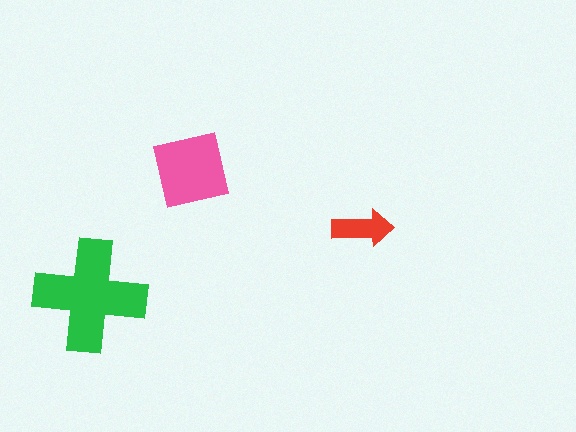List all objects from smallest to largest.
The red arrow, the pink square, the green cross.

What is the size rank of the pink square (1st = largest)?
2nd.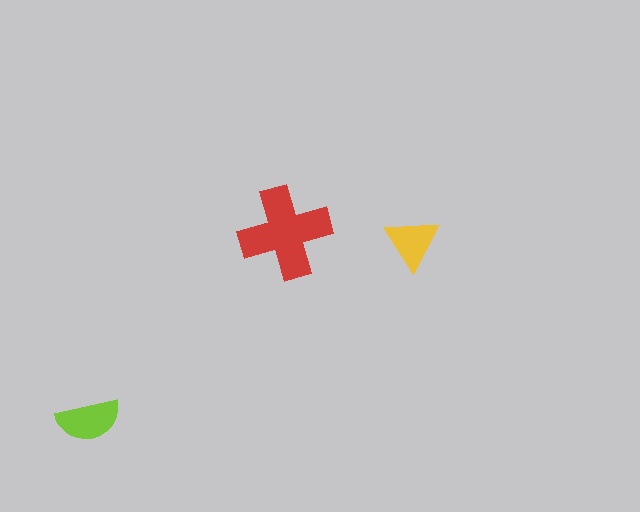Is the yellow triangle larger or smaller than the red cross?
Smaller.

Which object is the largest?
The red cross.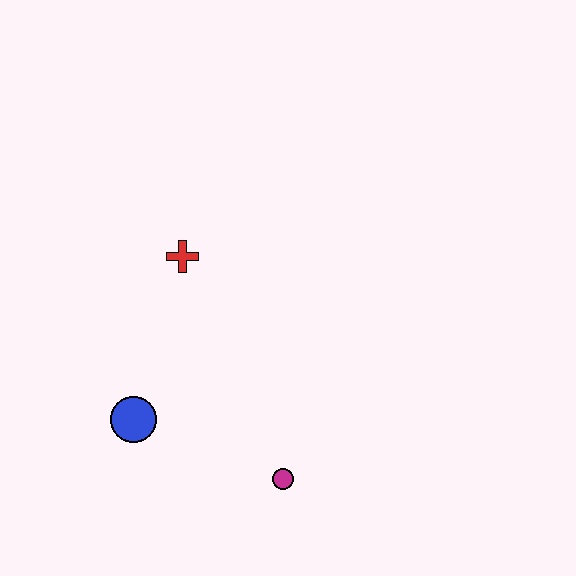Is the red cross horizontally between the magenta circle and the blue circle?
Yes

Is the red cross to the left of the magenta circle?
Yes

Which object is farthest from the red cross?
The magenta circle is farthest from the red cross.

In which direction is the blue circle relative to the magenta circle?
The blue circle is to the left of the magenta circle.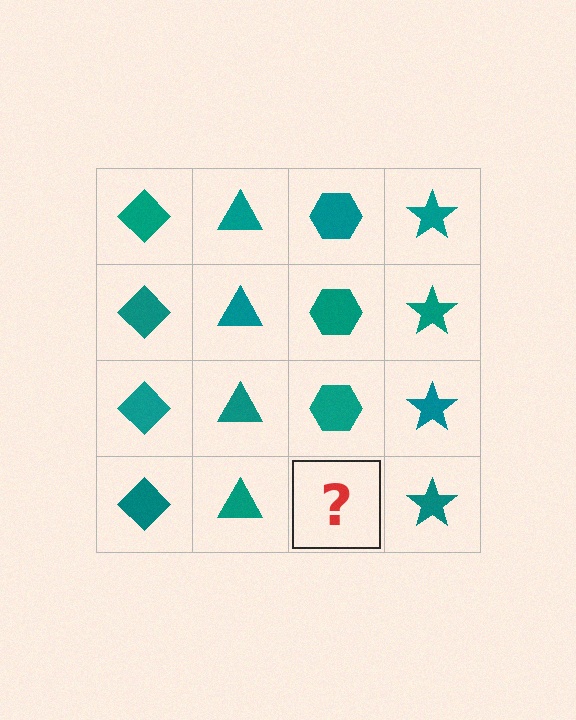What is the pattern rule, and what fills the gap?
The rule is that each column has a consistent shape. The gap should be filled with a teal hexagon.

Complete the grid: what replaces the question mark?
The question mark should be replaced with a teal hexagon.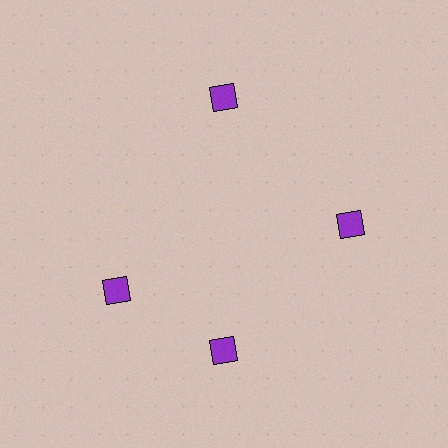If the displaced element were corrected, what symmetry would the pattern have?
It would have 4-fold rotational symmetry — the pattern would map onto itself every 90 degrees.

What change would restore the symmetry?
The symmetry would be restored by rotating it back into even spacing with its neighbors so that all 4 diamonds sit at equal angles and equal distance from the center.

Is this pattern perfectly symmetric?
No. The 4 purple diamonds are arranged in a ring, but one element near the 9 o'clock position is rotated out of alignment along the ring, breaking the 4-fold rotational symmetry.